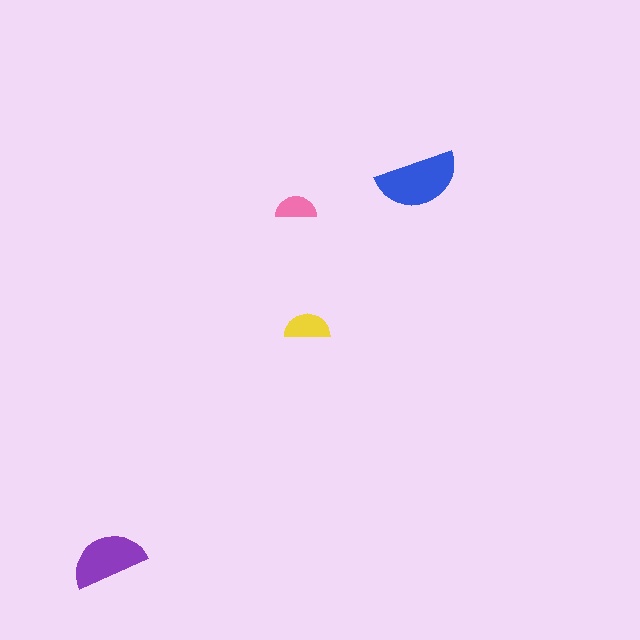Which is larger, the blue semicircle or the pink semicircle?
The blue one.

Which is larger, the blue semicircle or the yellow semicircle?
The blue one.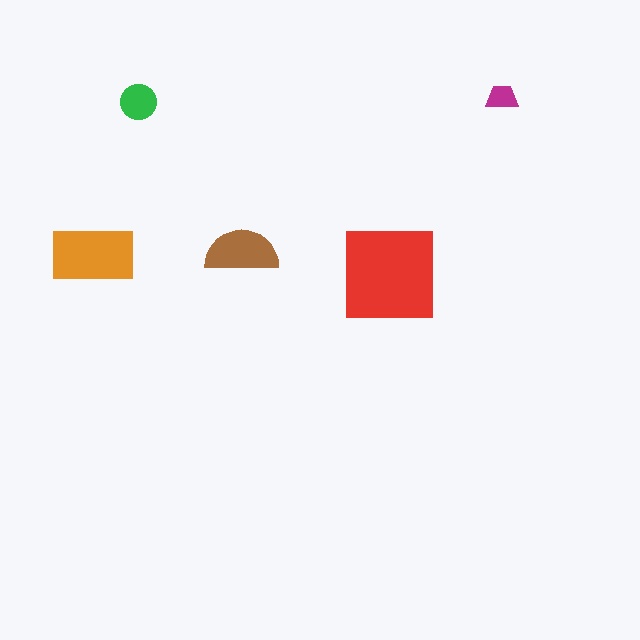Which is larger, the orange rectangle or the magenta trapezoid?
The orange rectangle.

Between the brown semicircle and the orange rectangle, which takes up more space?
The orange rectangle.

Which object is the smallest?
The magenta trapezoid.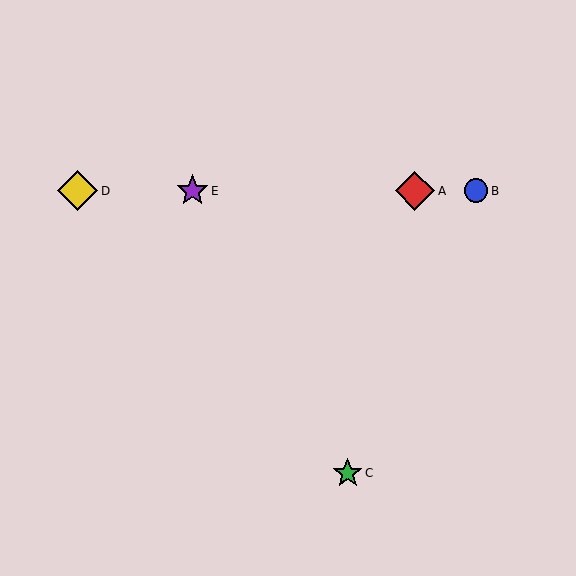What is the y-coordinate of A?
Object A is at y≈191.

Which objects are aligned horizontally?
Objects A, B, D, E are aligned horizontally.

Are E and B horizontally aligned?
Yes, both are at y≈191.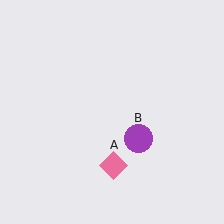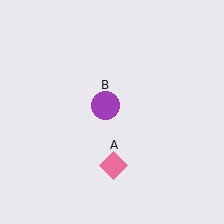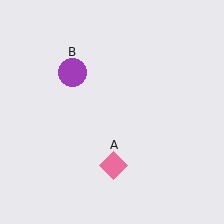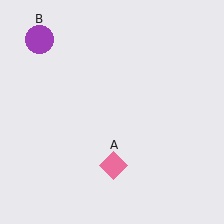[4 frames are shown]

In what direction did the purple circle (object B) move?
The purple circle (object B) moved up and to the left.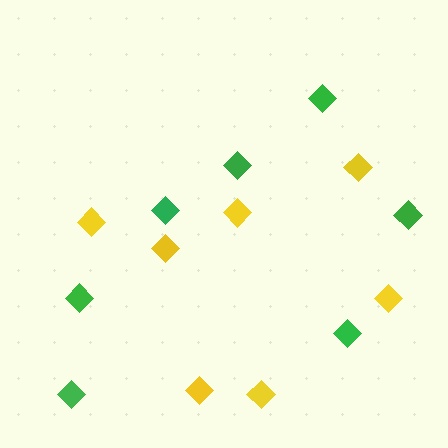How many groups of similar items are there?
There are 2 groups: one group of green diamonds (7) and one group of yellow diamonds (7).